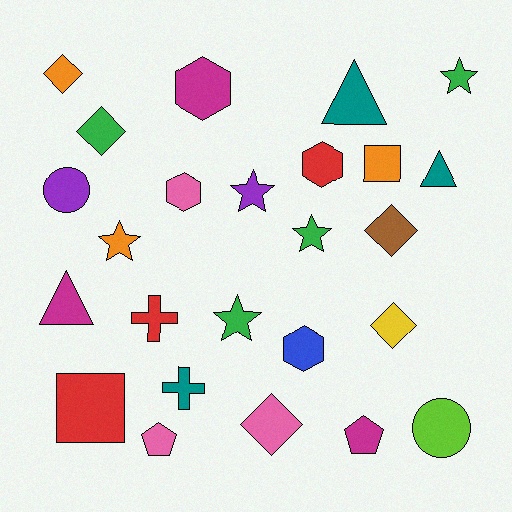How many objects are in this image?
There are 25 objects.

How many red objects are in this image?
There are 3 red objects.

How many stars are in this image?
There are 5 stars.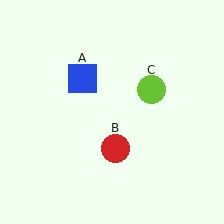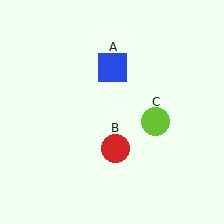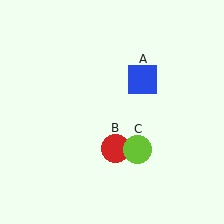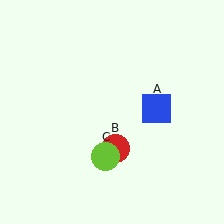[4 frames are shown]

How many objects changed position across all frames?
2 objects changed position: blue square (object A), lime circle (object C).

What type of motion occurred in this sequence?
The blue square (object A), lime circle (object C) rotated clockwise around the center of the scene.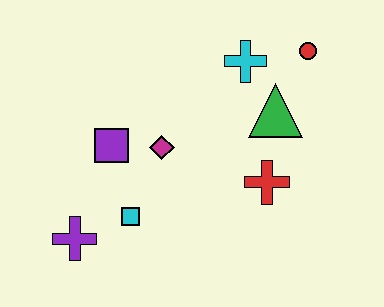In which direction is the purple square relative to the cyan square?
The purple square is above the cyan square.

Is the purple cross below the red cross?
Yes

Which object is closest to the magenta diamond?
The purple square is closest to the magenta diamond.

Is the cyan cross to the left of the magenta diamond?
No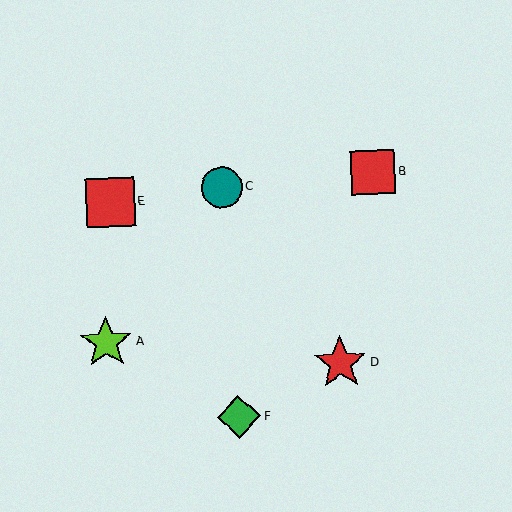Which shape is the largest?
The lime star (labeled A) is the largest.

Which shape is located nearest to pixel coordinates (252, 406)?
The green diamond (labeled F) at (239, 417) is nearest to that location.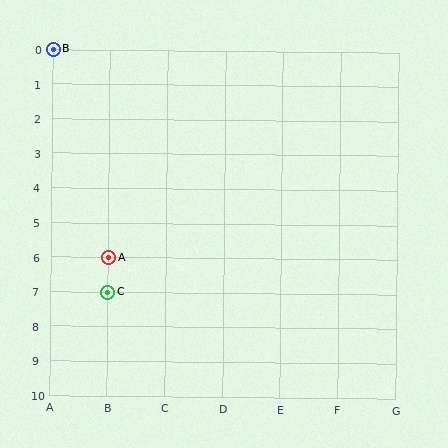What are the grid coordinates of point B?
Point B is at grid coordinates (A, 0).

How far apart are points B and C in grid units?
Points B and C are 1 column and 7 rows apart (about 7.1 grid units diagonally).